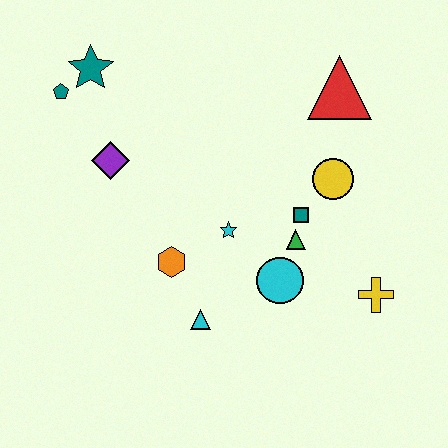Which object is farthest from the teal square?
The teal pentagon is farthest from the teal square.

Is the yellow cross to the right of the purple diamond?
Yes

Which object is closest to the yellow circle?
The teal square is closest to the yellow circle.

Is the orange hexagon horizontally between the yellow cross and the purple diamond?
Yes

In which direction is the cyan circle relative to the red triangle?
The cyan circle is below the red triangle.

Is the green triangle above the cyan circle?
Yes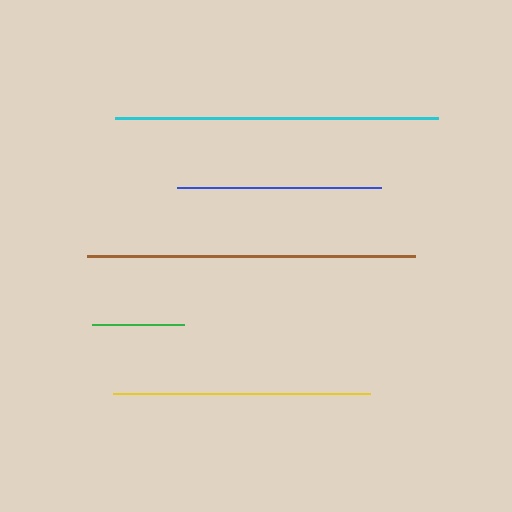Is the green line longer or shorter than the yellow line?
The yellow line is longer than the green line.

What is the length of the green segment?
The green segment is approximately 92 pixels long.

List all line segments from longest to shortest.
From longest to shortest: brown, cyan, yellow, blue, green.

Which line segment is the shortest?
The green line is the shortest at approximately 92 pixels.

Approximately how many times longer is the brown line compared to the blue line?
The brown line is approximately 1.6 times the length of the blue line.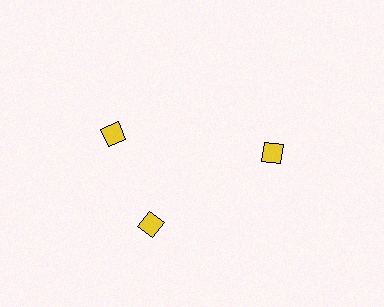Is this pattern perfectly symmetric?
No. The 3 yellow diamonds are arranged in a ring, but one element near the 11 o'clock position is rotated out of alignment along the ring, breaking the 3-fold rotational symmetry.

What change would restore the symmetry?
The symmetry would be restored by rotating it back into even spacing with its neighbors so that all 3 diamonds sit at equal angles and equal distance from the center.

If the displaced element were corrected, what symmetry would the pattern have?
It would have 3-fold rotational symmetry — the pattern would map onto itself every 120 degrees.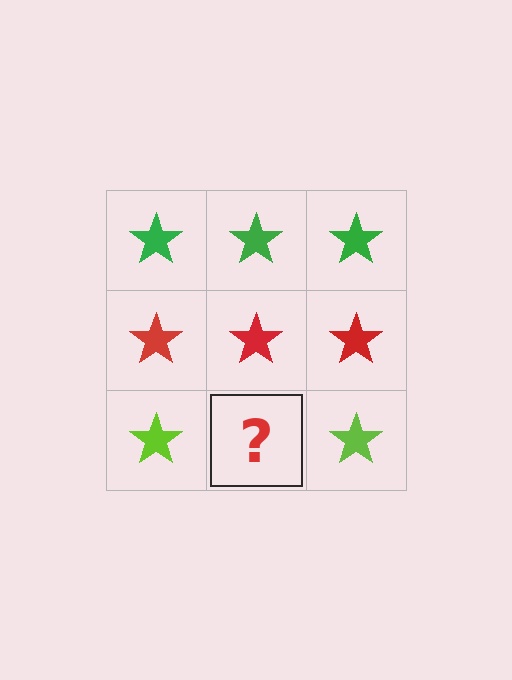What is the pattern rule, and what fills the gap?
The rule is that each row has a consistent color. The gap should be filled with a lime star.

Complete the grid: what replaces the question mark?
The question mark should be replaced with a lime star.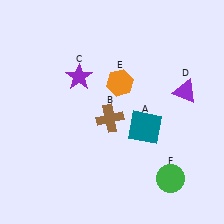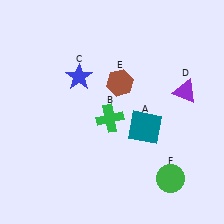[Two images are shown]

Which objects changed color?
B changed from brown to green. C changed from purple to blue. E changed from orange to brown.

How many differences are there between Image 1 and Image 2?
There are 3 differences between the two images.